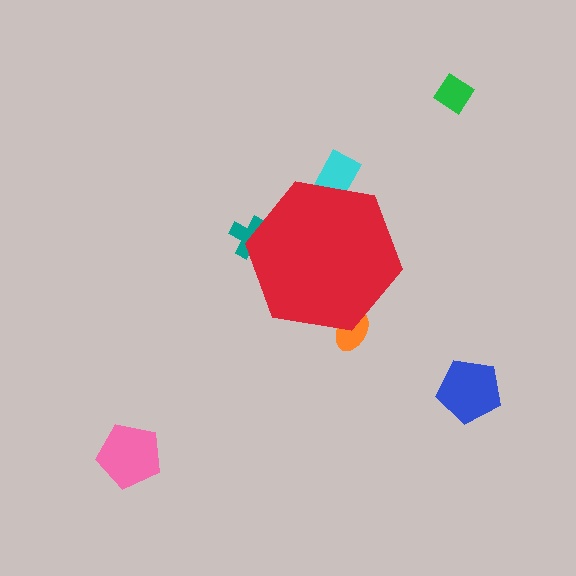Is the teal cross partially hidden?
Yes, the teal cross is partially hidden behind the red hexagon.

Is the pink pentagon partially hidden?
No, the pink pentagon is fully visible.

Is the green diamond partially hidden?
No, the green diamond is fully visible.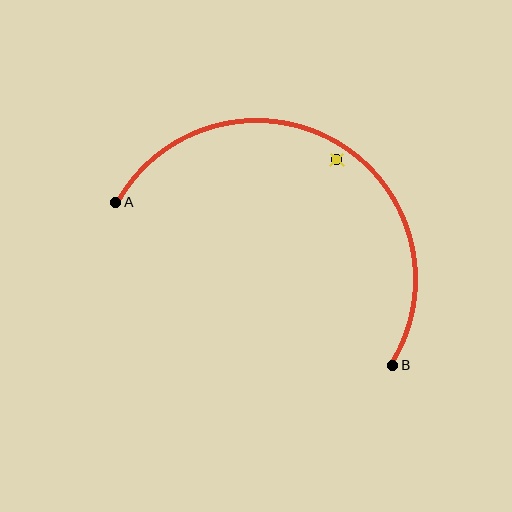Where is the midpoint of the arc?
The arc midpoint is the point on the curve farthest from the straight line joining A and B. It sits above that line.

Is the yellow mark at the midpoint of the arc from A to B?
No — the yellow mark does not lie on the arc at all. It sits slightly inside the curve.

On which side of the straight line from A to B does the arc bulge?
The arc bulges above the straight line connecting A and B.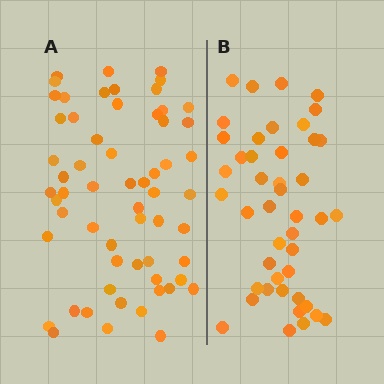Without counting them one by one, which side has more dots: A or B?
Region A (the left region) has more dots.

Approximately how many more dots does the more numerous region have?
Region A has approximately 15 more dots than region B.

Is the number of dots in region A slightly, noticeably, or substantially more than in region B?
Region A has noticeably more, but not dramatically so. The ratio is roughly 1.4 to 1.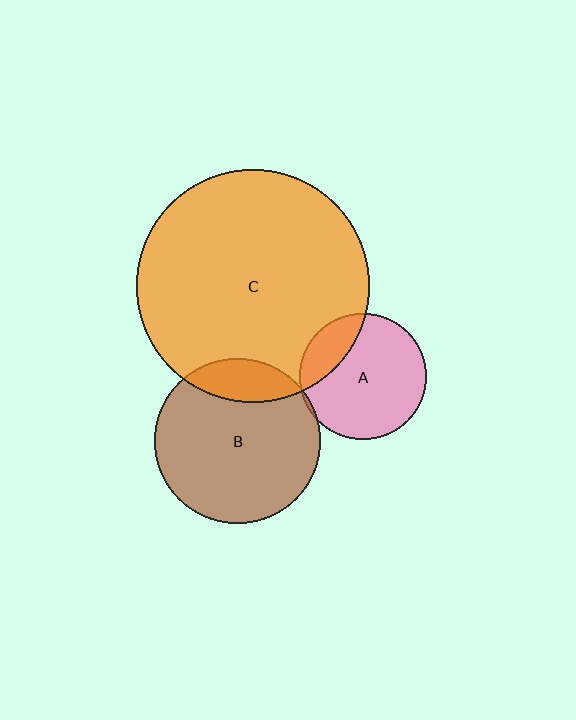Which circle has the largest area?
Circle C (orange).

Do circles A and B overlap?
Yes.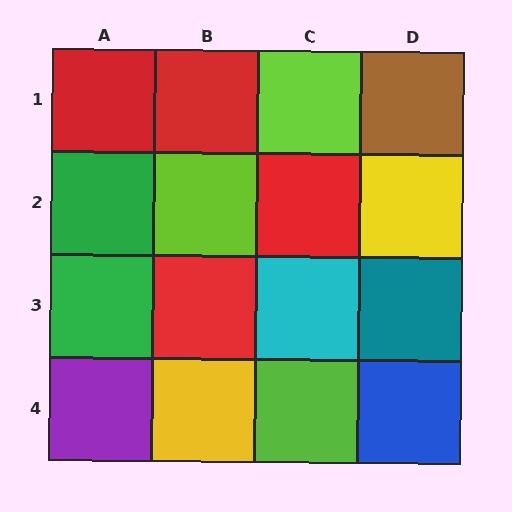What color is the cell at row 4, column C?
Lime.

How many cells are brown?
1 cell is brown.